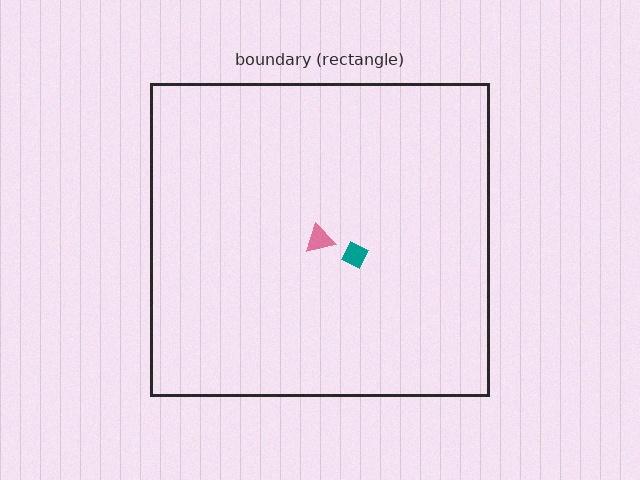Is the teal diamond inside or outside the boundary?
Inside.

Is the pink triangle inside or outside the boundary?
Inside.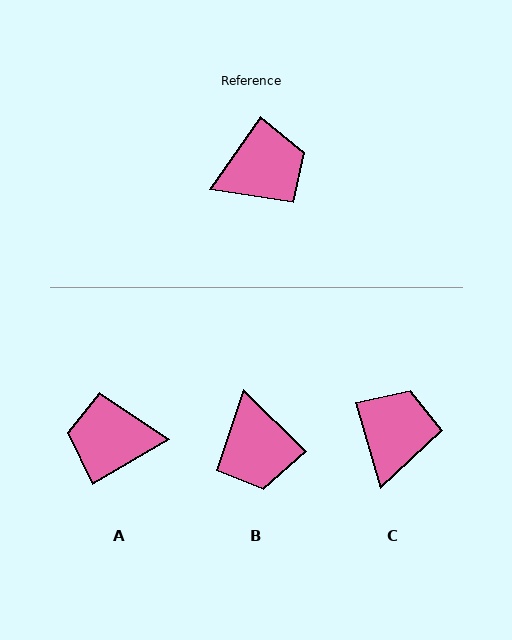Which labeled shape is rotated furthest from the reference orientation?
A, about 155 degrees away.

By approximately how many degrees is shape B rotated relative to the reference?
Approximately 100 degrees clockwise.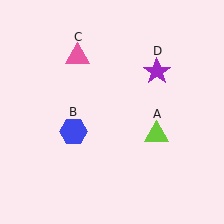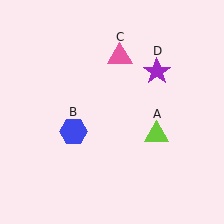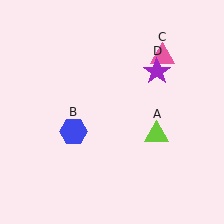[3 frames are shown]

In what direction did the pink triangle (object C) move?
The pink triangle (object C) moved right.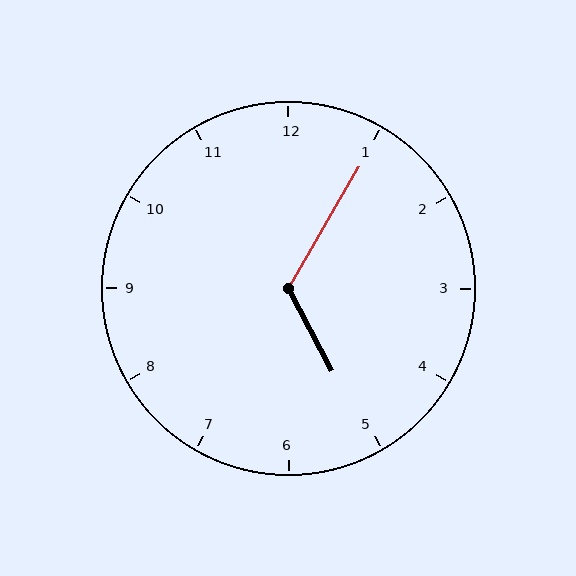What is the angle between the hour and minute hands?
Approximately 122 degrees.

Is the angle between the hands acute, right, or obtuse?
It is obtuse.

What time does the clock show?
5:05.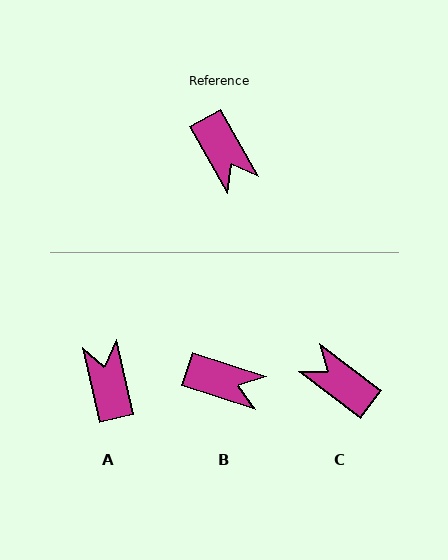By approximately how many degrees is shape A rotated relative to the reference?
Approximately 163 degrees counter-clockwise.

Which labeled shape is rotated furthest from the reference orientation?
A, about 163 degrees away.